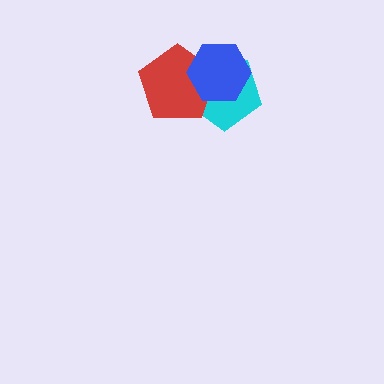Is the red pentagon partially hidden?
Yes, it is partially covered by another shape.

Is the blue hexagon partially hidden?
No, no other shape covers it.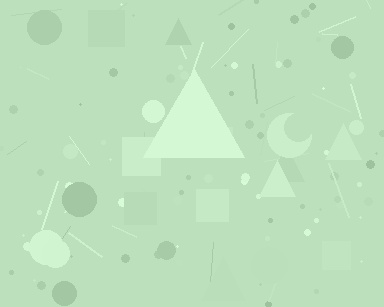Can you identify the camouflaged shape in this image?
The camouflaged shape is a triangle.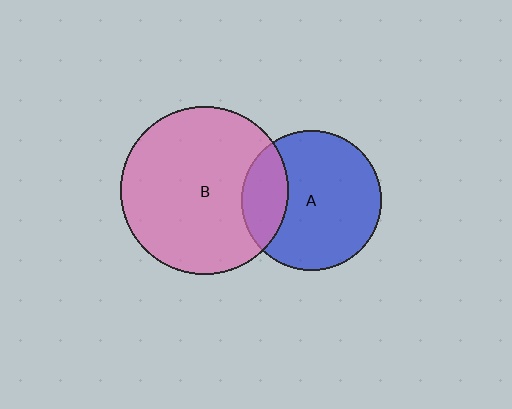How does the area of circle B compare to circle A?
Approximately 1.4 times.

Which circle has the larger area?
Circle B (pink).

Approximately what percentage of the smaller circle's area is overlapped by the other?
Approximately 25%.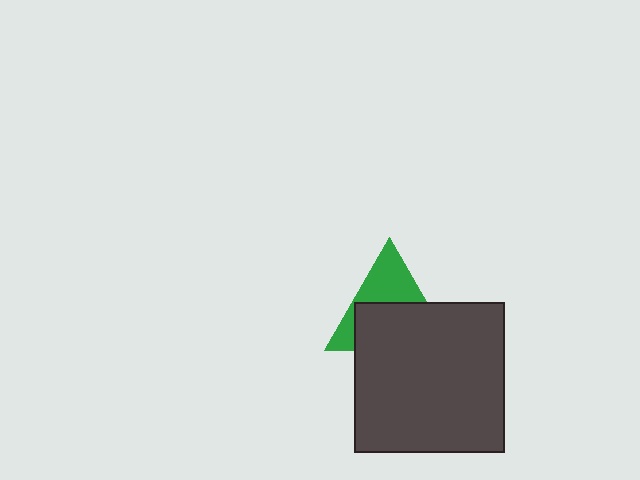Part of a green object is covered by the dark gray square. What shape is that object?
It is a triangle.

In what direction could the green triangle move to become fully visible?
The green triangle could move up. That would shift it out from behind the dark gray square entirely.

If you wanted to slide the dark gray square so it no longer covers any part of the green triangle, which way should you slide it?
Slide it down — that is the most direct way to separate the two shapes.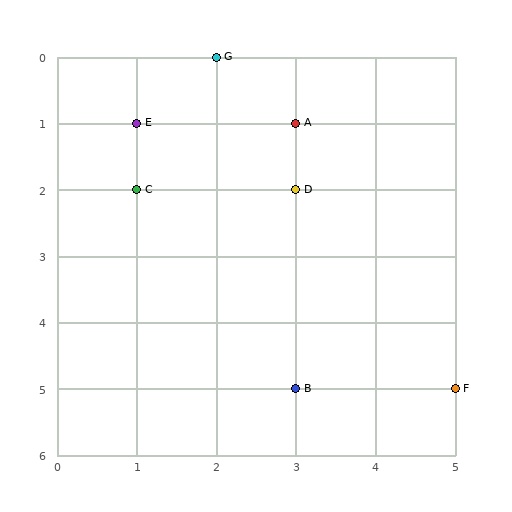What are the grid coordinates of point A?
Point A is at grid coordinates (3, 1).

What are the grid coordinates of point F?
Point F is at grid coordinates (5, 5).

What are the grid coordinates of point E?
Point E is at grid coordinates (1, 1).